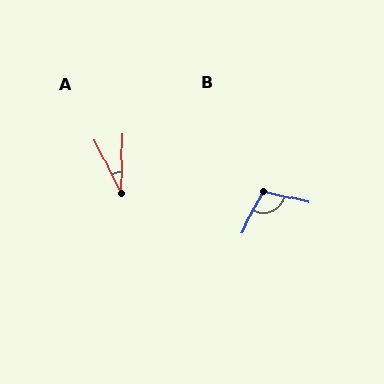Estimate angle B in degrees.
Approximately 104 degrees.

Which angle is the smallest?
A, at approximately 28 degrees.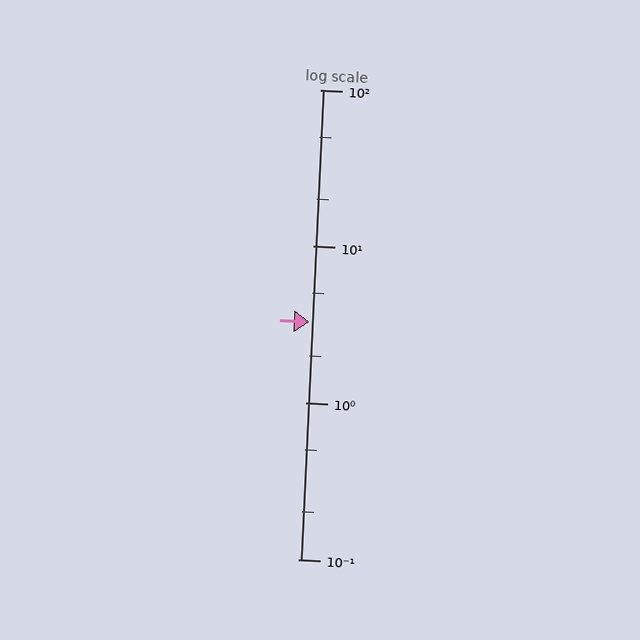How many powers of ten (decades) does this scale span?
The scale spans 3 decades, from 0.1 to 100.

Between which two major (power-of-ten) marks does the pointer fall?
The pointer is between 1 and 10.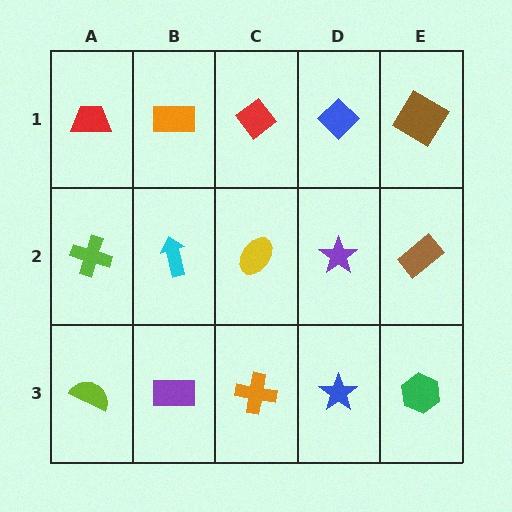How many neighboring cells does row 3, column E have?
2.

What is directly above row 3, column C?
A yellow ellipse.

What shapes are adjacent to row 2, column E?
A brown diamond (row 1, column E), a green hexagon (row 3, column E), a purple star (row 2, column D).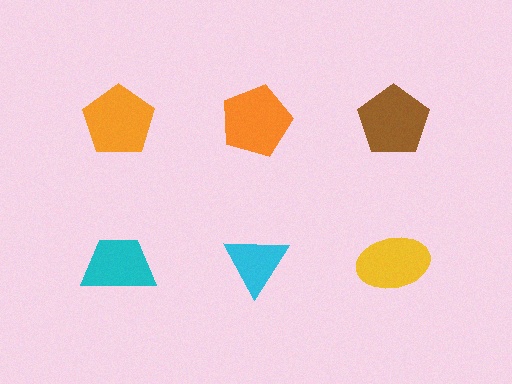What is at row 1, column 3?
A brown pentagon.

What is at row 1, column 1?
An orange pentagon.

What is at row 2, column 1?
A cyan trapezoid.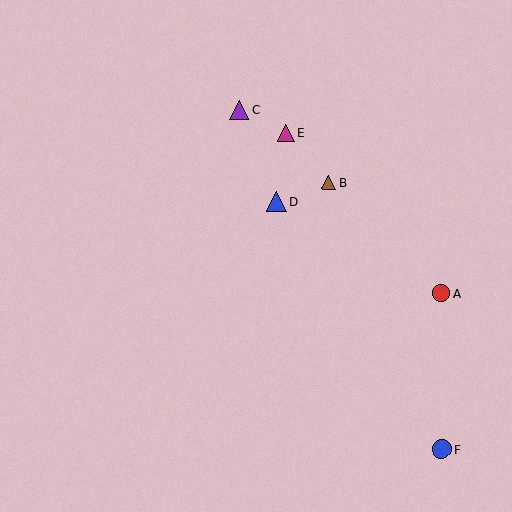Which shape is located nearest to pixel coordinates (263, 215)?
The blue triangle (labeled D) at (277, 202) is nearest to that location.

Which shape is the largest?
The blue triangle (labeled D) is the largest.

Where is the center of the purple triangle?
The center of the purple triangle is at (239, 110).